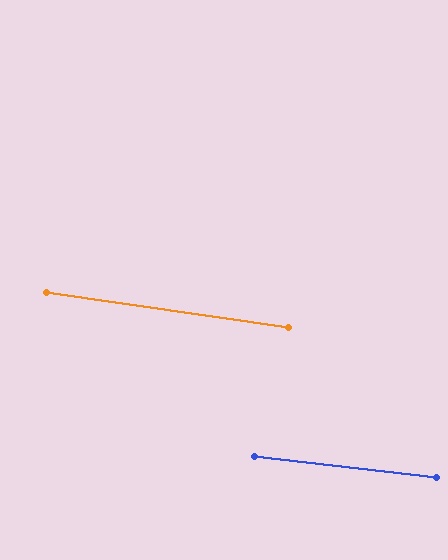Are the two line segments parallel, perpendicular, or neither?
Parallel — their directions differ by only 1.5°.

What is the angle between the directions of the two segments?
Approximately 2 degrees.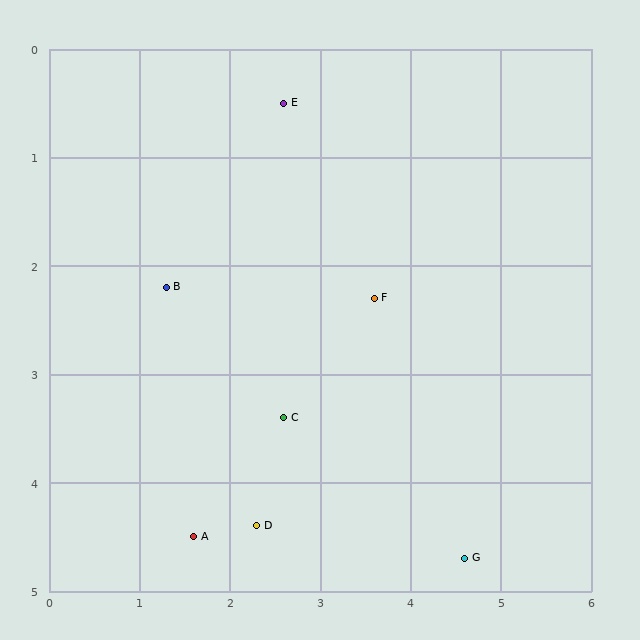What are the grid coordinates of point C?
Point C is at approximately (2.6, 3.4).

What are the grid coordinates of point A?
Point A is at approximately (1.6, 4.5).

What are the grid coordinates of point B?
Point B is at approximately (1.3, 2.2).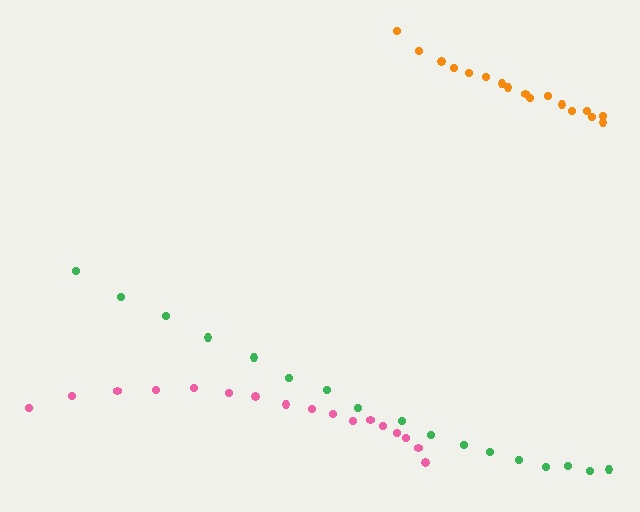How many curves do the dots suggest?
There are 3 distinct paths.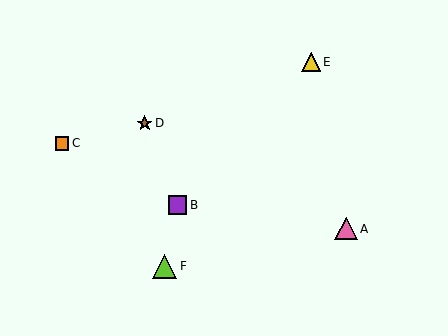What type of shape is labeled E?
Shape E is a yellow triangle.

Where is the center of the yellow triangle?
The center of the yellow triangle is at (311, 62).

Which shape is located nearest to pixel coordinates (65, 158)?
The orange square (labeled C) at (62, 143) is nearest to that location.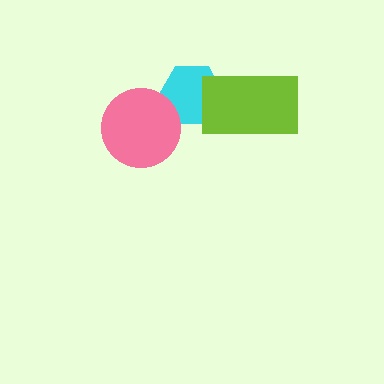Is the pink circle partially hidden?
No, no other shape covers it.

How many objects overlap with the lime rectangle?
1 object overlaps with the lime rectangle.